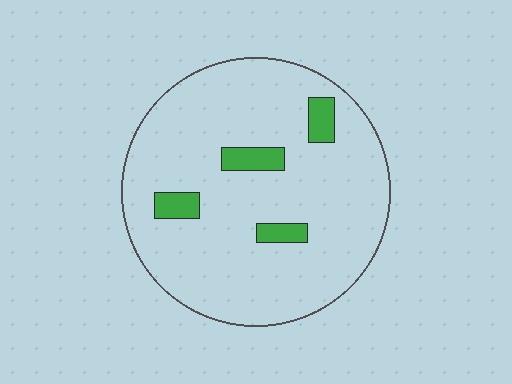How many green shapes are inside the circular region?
4.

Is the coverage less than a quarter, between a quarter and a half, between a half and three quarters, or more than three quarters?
Less than a quarter.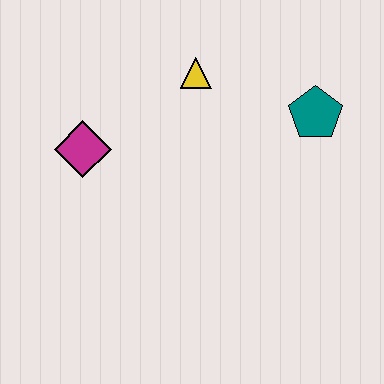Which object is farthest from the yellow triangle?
The magenta diamond is farthest from the yellow triangle.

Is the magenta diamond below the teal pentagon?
Yes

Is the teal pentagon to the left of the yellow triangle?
No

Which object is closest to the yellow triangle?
The teal pentagon is closest to the yellow triangle.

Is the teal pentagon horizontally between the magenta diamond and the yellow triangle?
No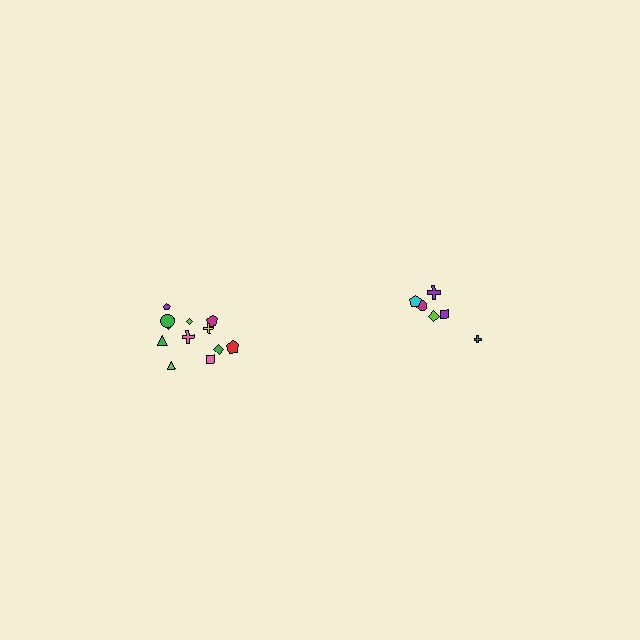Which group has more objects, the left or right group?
The left group.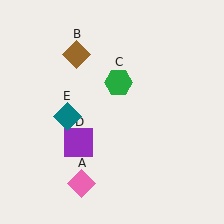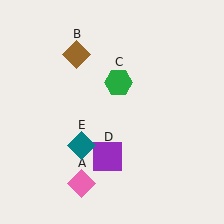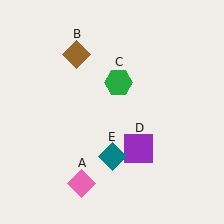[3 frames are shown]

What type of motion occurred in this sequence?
The purple square (object D), teal diamond (object E) rotated counterclockwise around the center of the scene.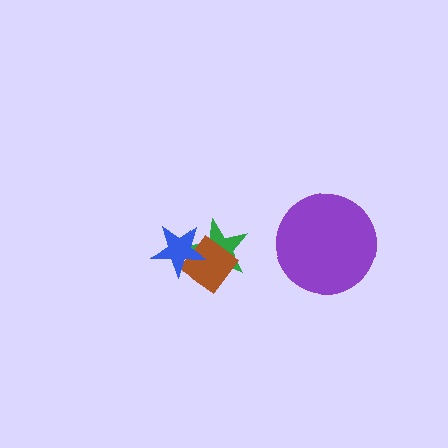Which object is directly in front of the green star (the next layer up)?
The brown diamond is directly in front of the green star.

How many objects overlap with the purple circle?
0 objects overlap with the purple circle.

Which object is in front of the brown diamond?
The blue star is in front of the brown diamond.